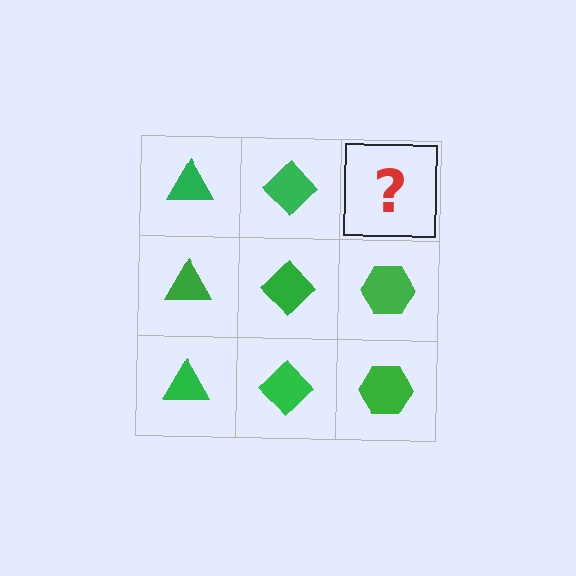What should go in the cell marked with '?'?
The missing cell should contain a green hexagon.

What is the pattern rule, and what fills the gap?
The rule is that each column has a consistent shape. The gap should be filled with a green hexagon.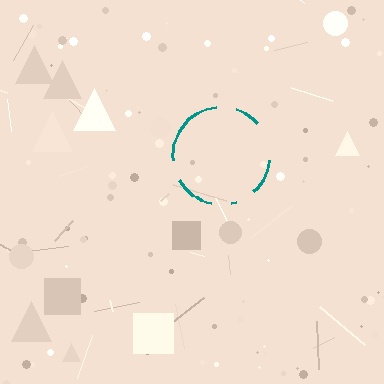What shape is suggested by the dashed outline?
The dashed outline suggests a circle.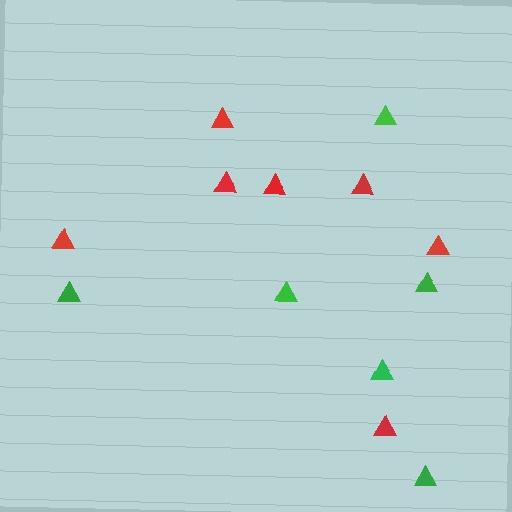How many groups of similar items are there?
There are 2 groups: one group of green triangles (6) and one group of red triangles (7).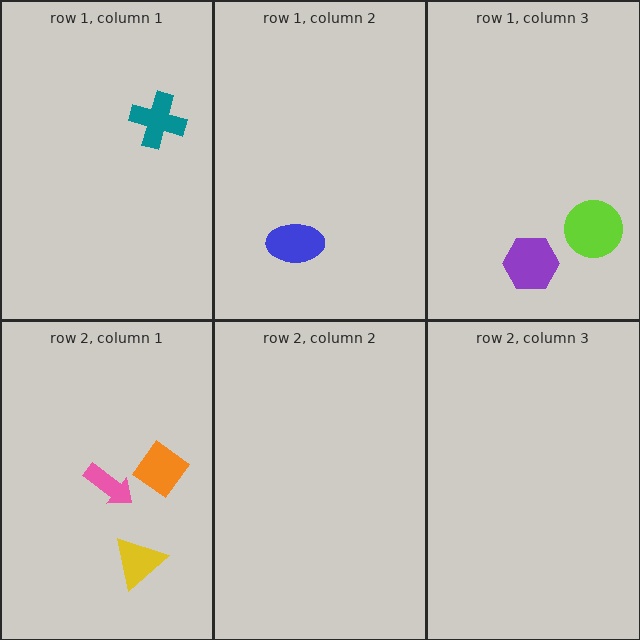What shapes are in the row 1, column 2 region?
The blue ellipse.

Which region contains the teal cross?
The row 1, column 1 region.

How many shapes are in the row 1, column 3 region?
2.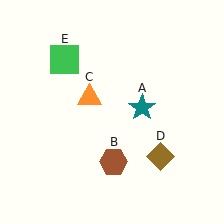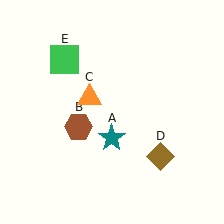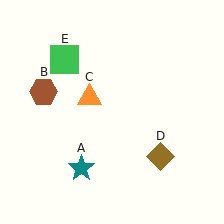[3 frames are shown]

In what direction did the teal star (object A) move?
The teal star (object A) moved down and to the left.